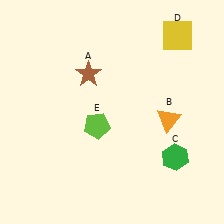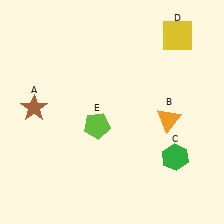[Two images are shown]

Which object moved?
The brown star (A) moved left.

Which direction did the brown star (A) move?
The brown star (A) moved left.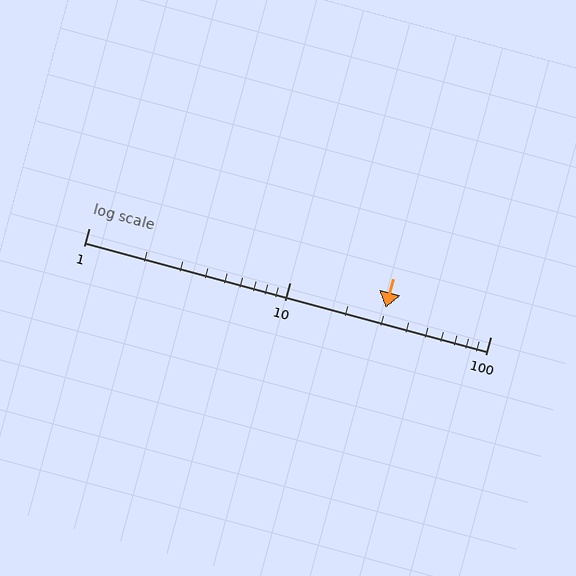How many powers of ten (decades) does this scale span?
The scale spans 2 decades, from 1 to 100.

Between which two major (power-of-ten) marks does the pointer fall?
The pointer is between 10 and 100.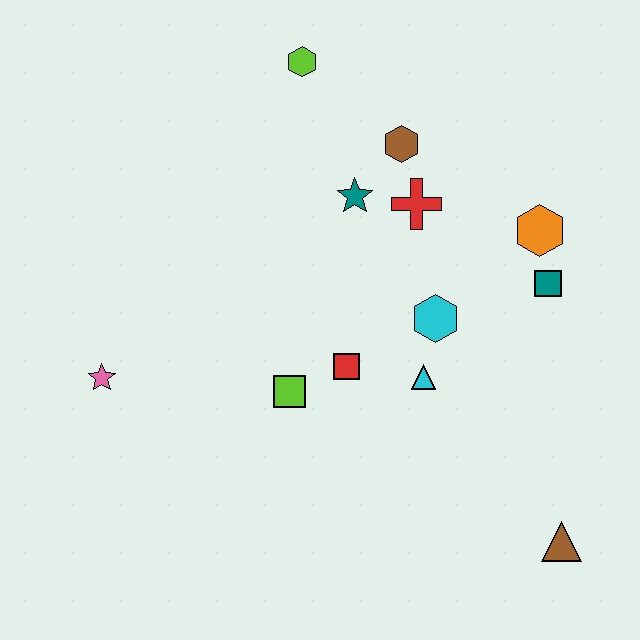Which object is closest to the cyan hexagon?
The cyan triangle is closest to the cyan hexagon.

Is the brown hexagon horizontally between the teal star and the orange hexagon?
Yes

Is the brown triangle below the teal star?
Yes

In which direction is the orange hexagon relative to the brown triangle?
The orange hexagon is above the brown triangle.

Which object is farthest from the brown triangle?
The lime hexagon is farthest from the brown triangle.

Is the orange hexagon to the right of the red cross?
Yes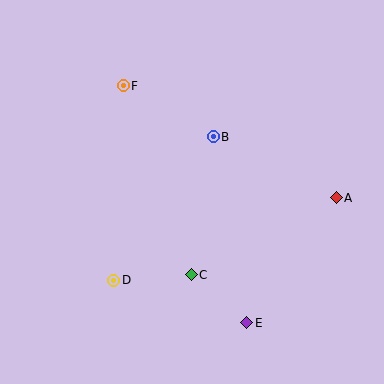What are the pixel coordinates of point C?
Point C is at (191, 275).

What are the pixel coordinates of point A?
Point A is at (336, 198).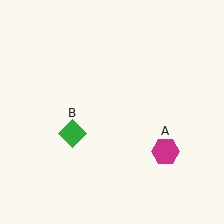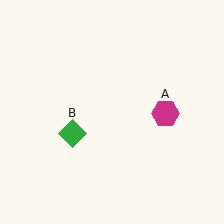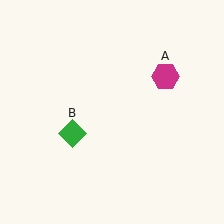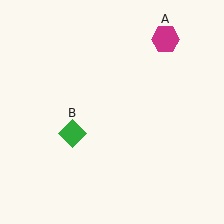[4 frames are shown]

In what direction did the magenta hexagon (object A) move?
The magenta hexagon (object A) moved up.